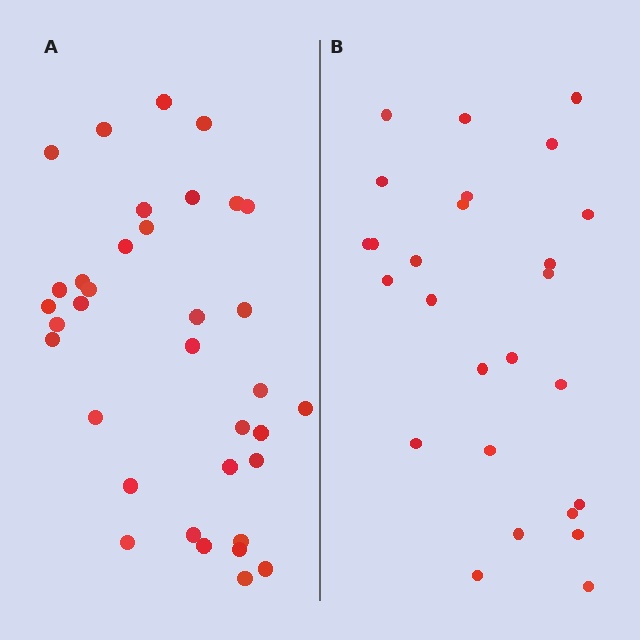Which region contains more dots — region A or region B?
Region A (the left region) has more dots.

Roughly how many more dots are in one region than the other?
Region A has roughly 8 or so more dots than region B.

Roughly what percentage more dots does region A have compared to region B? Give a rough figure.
About 35% more.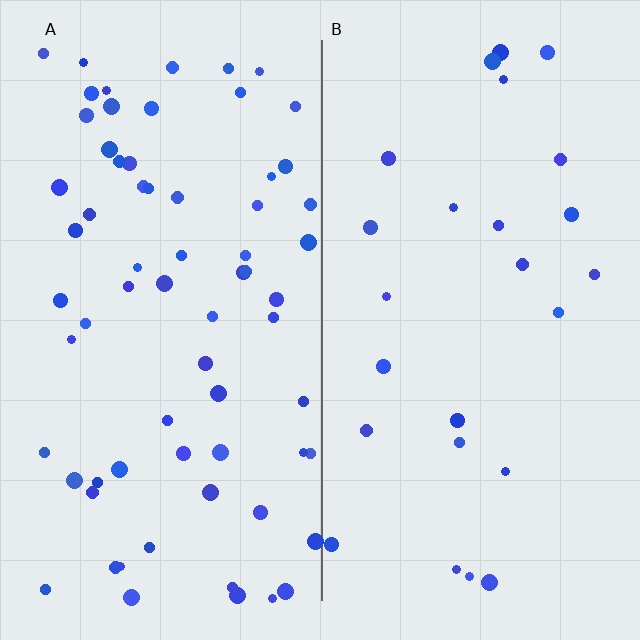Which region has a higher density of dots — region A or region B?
A (the left).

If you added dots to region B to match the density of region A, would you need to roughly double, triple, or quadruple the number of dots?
Approximately triple.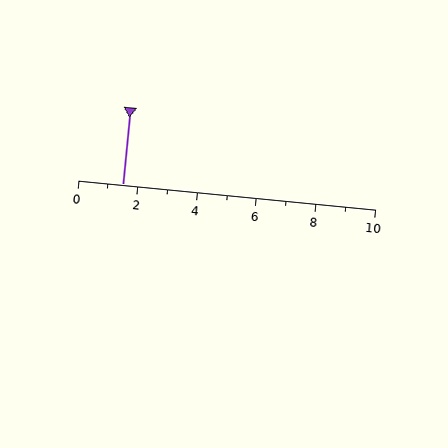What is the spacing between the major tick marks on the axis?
The major ticks are spaced 2 apart.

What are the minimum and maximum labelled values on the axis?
The axis runs from 0 to 10.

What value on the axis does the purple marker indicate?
The marker indicates approximately 1.5.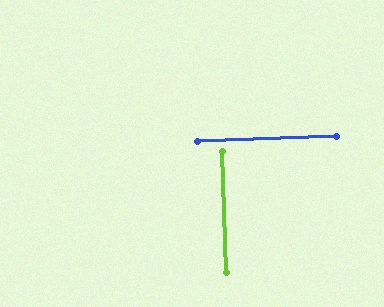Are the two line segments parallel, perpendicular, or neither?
Perpendicular — they meet at approximately 90°.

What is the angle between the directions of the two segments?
Approximately 90 degrees.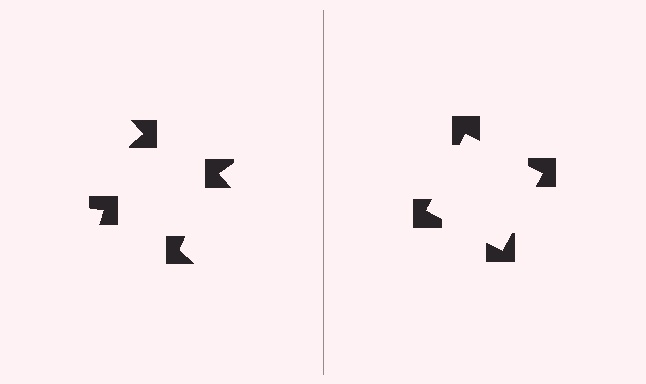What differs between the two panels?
The notched squares are positioned identically on both sides; only the wedge orientations differ. On the right they align to a square; on the left they are misaligned.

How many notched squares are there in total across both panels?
8 — 4 on each side.